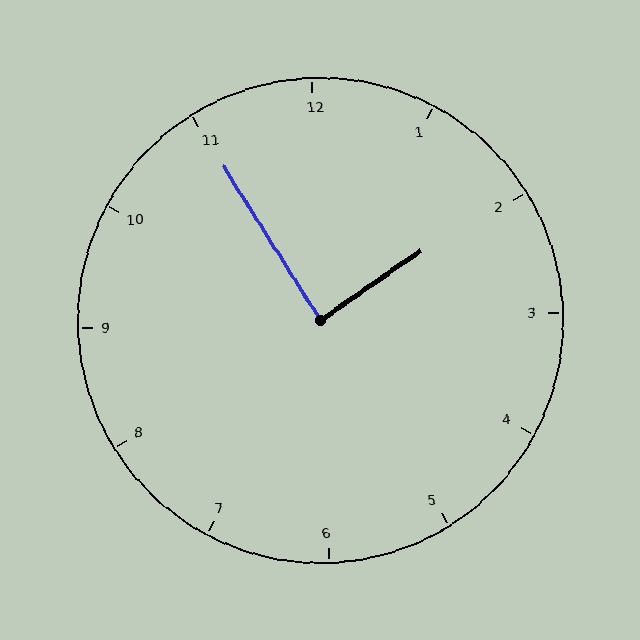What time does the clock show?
1:55.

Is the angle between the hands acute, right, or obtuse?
It is right.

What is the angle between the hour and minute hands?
Approximately 88 degrees.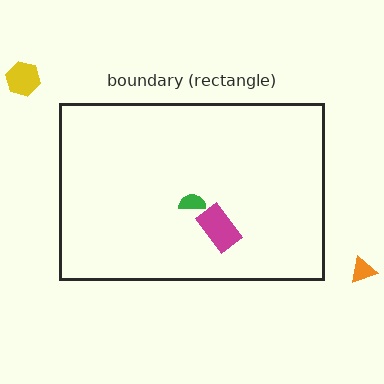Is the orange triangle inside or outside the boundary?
Outside.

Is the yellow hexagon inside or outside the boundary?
Outside.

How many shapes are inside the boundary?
2 inside, 2 outside.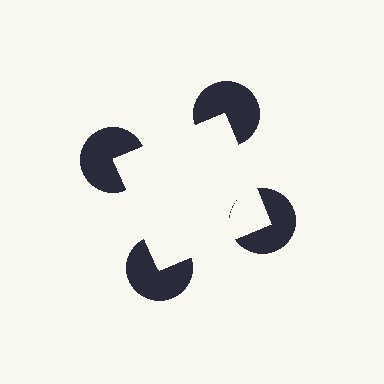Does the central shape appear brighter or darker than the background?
It typically appears slightly brighter than the background, even though no actual brightness change is drawn.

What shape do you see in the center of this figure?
An illusory square — its edges are inferred from the aligned wedge cuts in the pac-man discs, not physically drawn.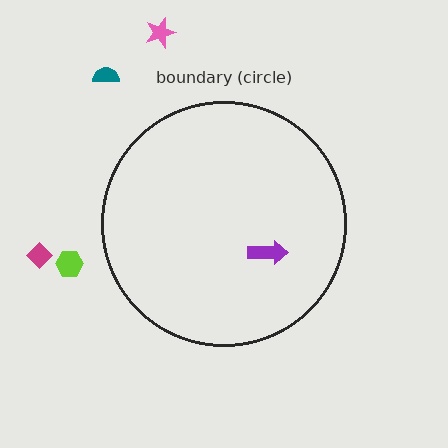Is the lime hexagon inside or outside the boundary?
Outside.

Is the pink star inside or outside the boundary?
Outside.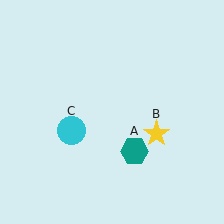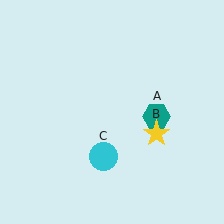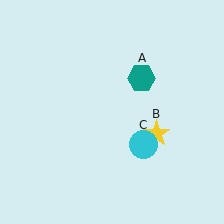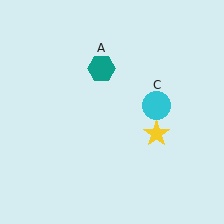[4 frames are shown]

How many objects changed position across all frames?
2 objects changed position: teal hexagon (object A), cyan circle (object C).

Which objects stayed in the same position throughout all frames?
Yellow star (object B) remained stationary.